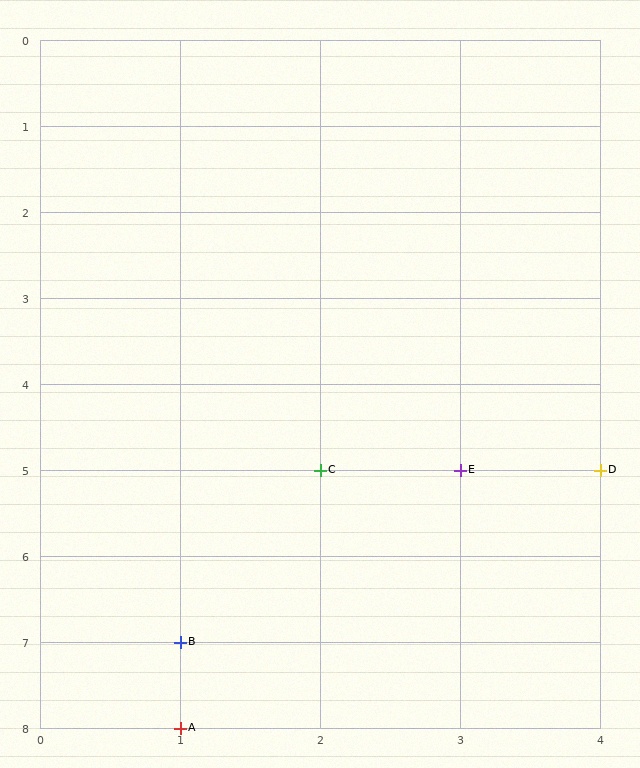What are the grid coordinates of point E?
Point E is at grid coordinates (3, 5).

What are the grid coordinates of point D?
Point D is at grid coordinates (4, 5).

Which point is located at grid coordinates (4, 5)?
Point D is at (4, 5).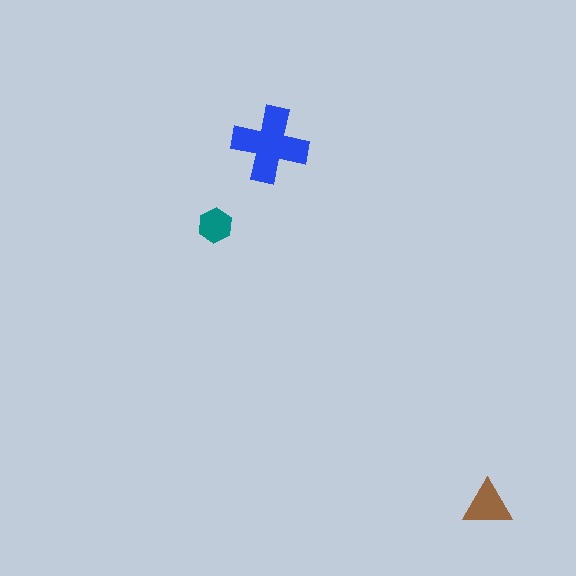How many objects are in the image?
There are 3 objects in the image.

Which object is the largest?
The blue cross.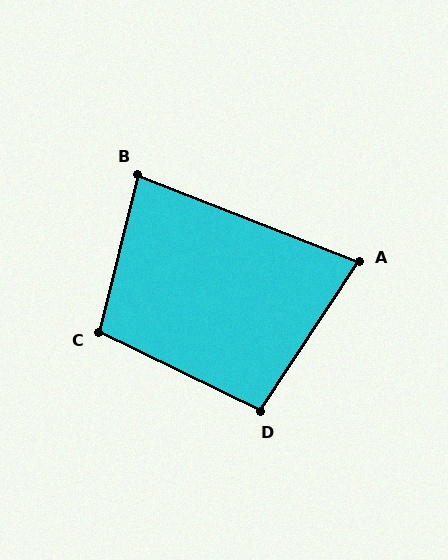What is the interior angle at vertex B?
Approximately 83 degrees (acute).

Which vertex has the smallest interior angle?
A, at approximately 78 degrees.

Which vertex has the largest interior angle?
C, at approximately 102 degrees.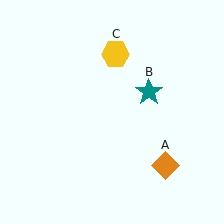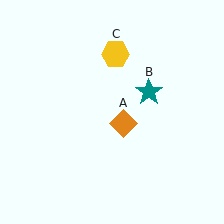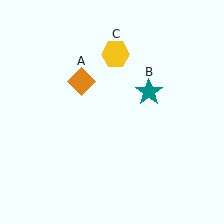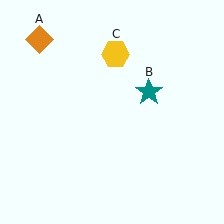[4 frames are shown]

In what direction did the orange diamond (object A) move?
The orange diamond (object A) moved up and to the left.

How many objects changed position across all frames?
1 object changed position: orange diamond (object A).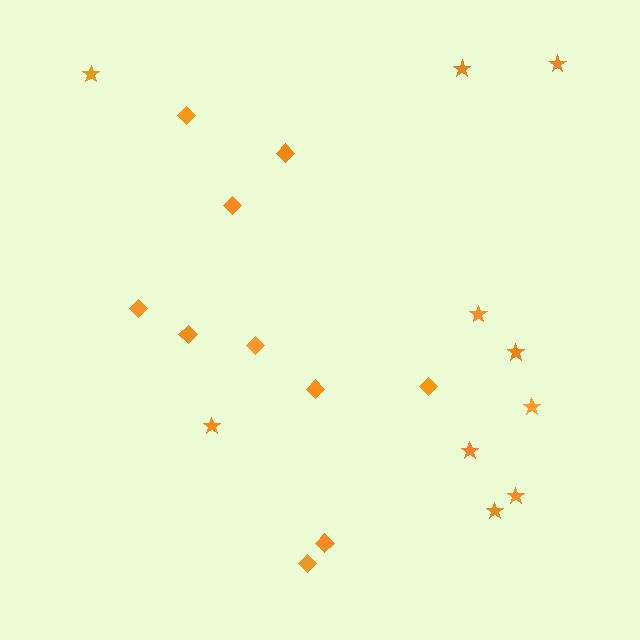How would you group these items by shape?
There are 2 groups: one group of diamonds (10) and one group of stars (10).